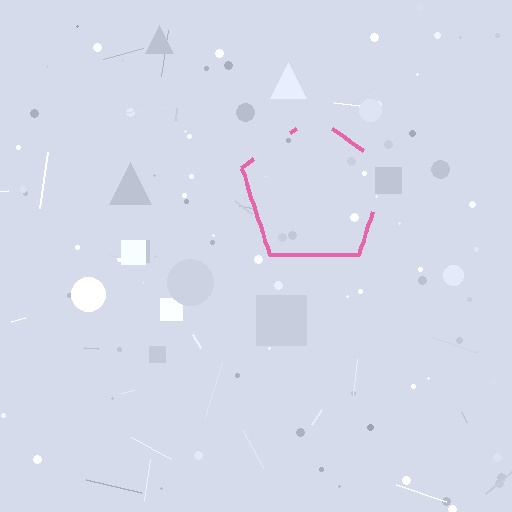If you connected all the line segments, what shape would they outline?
They would outline a pentagon.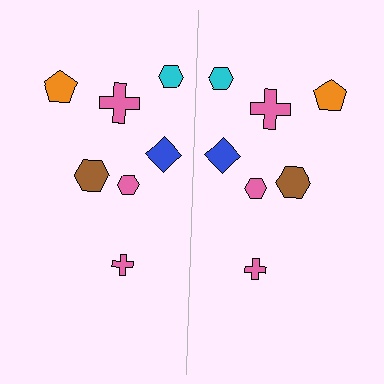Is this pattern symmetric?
Yes, this pattern has bilateral (reflection) symmetry.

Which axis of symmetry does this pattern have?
The pattern has a vertical axis of symmetry running through the center of the image.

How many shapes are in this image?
There are 14 shapes in this image.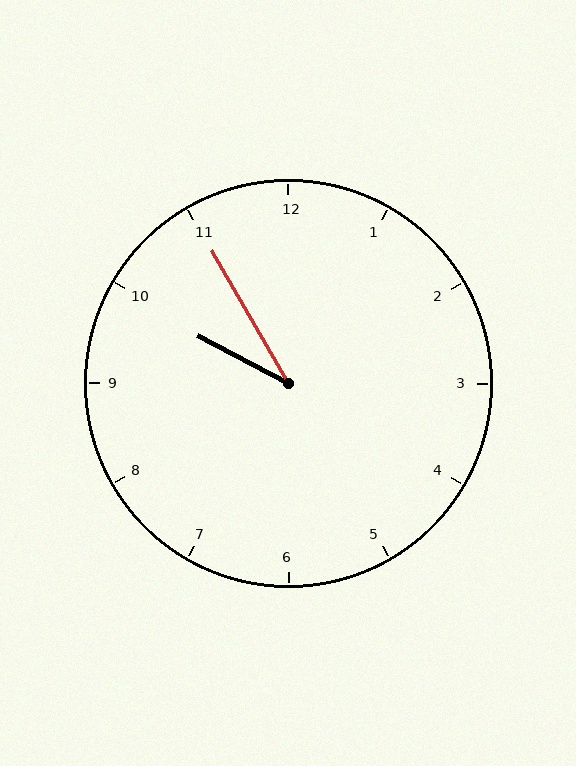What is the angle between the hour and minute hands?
Approximately 32 degrees.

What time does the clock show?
9:55.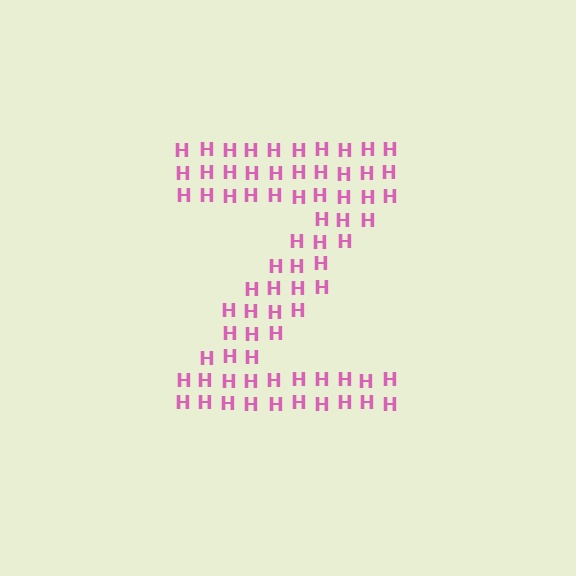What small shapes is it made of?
It is made of small letter H's.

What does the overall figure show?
The overall figure shows the letter Z.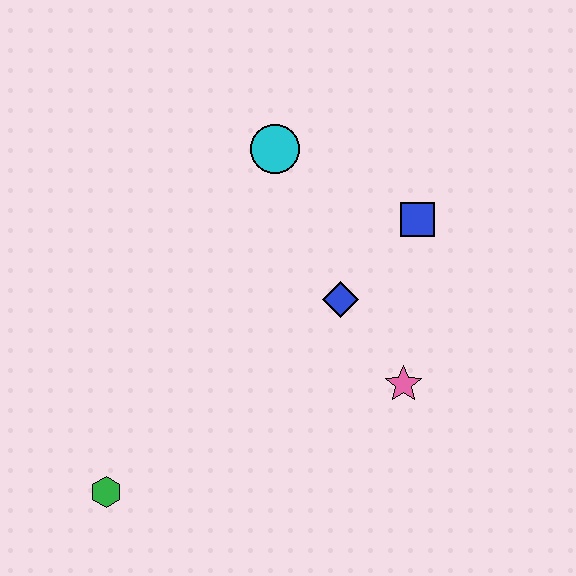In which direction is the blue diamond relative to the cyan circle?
The blue diamond is below the cyan circle.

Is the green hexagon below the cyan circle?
Yes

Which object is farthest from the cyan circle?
The green hexagon is farthest from the cyan circle.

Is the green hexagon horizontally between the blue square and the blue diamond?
No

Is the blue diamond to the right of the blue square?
No